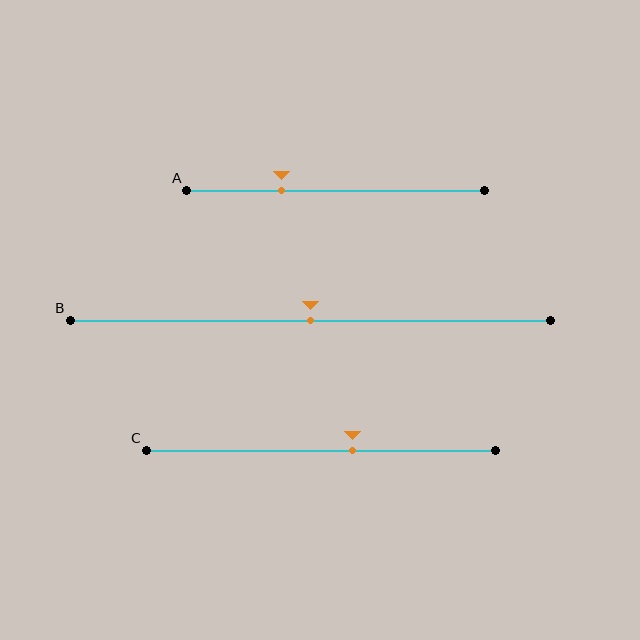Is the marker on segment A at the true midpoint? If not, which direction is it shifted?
No, the marker on segment A is shifted to the left by about 18% of the segment length.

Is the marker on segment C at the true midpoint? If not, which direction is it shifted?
No, the marker on segment C is shifted to the right by about 9% of the segment length.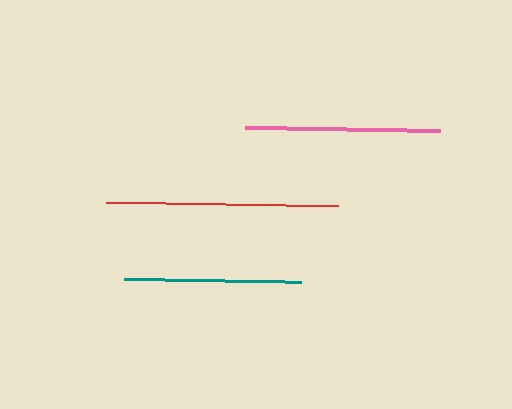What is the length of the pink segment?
The pink segment is approximately 195 pixels long.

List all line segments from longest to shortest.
From longest to shortest: red, pink, teal.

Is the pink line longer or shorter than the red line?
The red line is longer than the pink line.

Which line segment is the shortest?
The teal line is the shortest at approximately 178 pixels.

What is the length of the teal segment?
The teal segment is approximately 178 pixels long.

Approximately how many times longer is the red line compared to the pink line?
The red line is approximately 1.2 times the length of the pink line.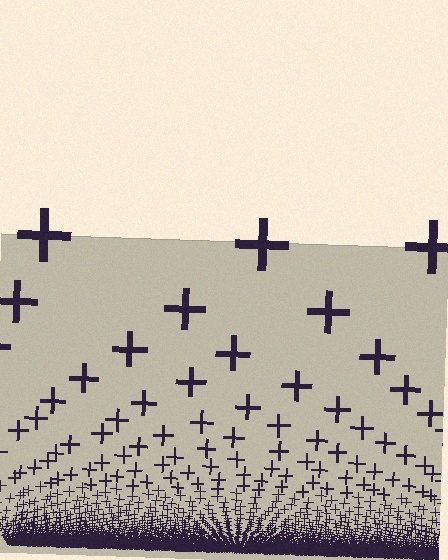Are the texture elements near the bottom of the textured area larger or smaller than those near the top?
Smaller. The gradient is inverted — elements near the bottom are smaller and denser.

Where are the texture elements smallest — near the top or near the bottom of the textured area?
Near the bottom.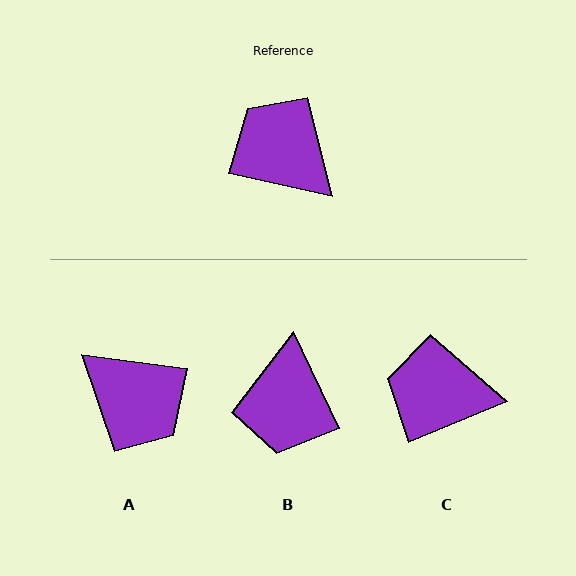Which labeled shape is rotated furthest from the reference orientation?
A, about 175 degrees away.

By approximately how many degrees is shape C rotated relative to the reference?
Approximately 35 degrees counter-clockwise.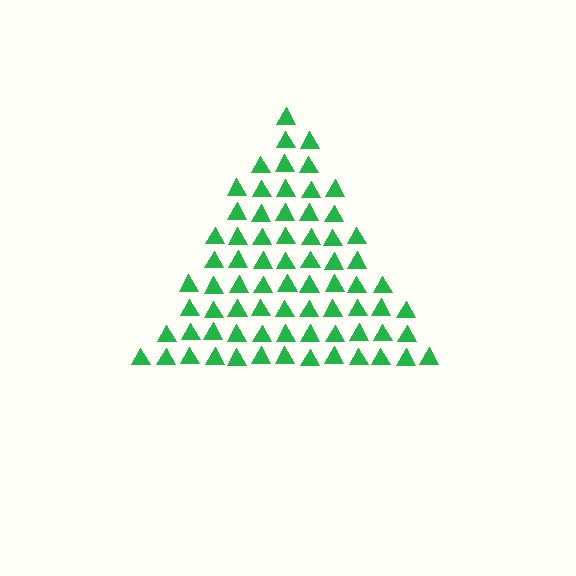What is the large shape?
The large shape is a triangle.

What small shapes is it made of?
It is made of small triangles.